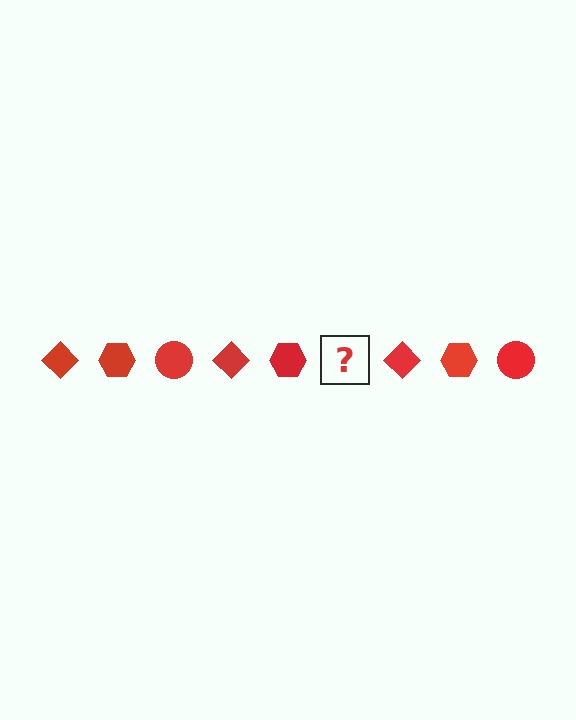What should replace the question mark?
The question mark should be replaced with a red circle.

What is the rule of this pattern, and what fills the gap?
The rule is that the pattern cycles through diamond, hexagon, circle shapes in red. The gap should be filled with a red circle.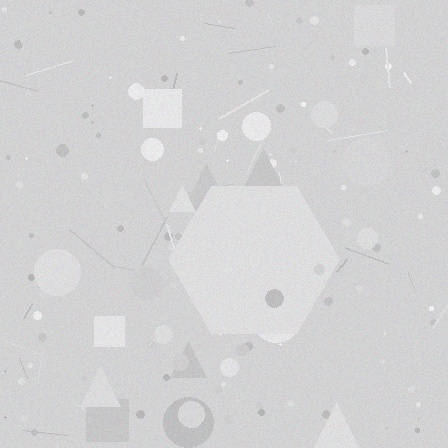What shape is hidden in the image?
A hexagon is hidden in the image.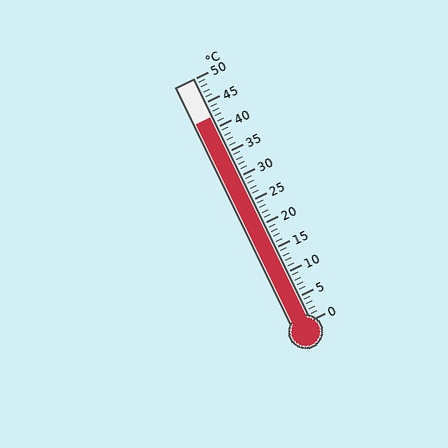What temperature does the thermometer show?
The thermometer shows approximately 42°C.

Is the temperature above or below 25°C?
The temperature is above 25°C.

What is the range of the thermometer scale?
The thermometer scale ranges from 0°C to 50°C.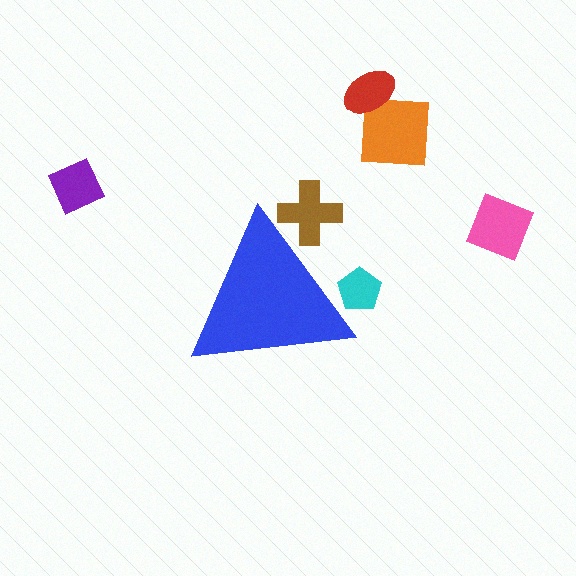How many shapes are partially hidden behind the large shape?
2 shapes are partially hidden.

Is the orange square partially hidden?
No, the orange square is fully visible.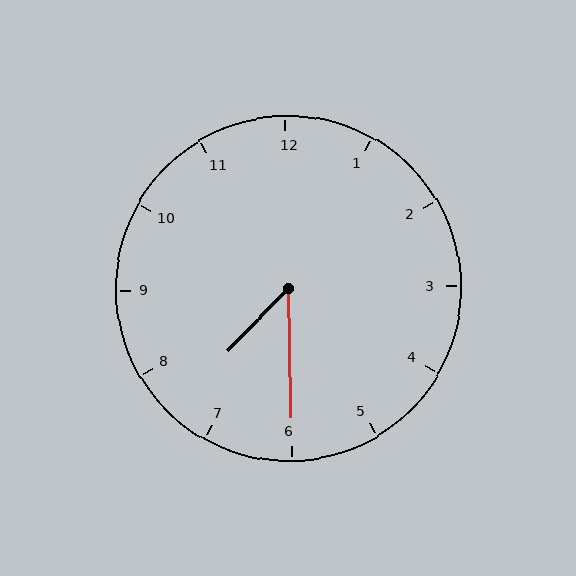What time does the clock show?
7:30.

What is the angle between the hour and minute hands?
Approximately 45 degrees.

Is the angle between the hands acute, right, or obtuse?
It is acute.